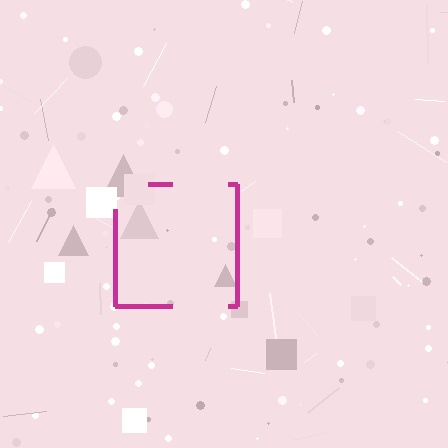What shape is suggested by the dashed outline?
The dashed outline suggests a square.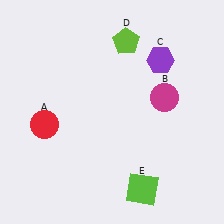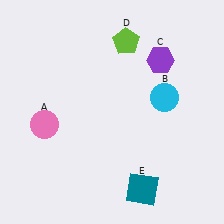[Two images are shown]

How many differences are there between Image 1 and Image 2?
There are 3 differences between the two images.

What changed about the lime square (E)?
In Image 1, E is lime. In Image 2, it changed to teal.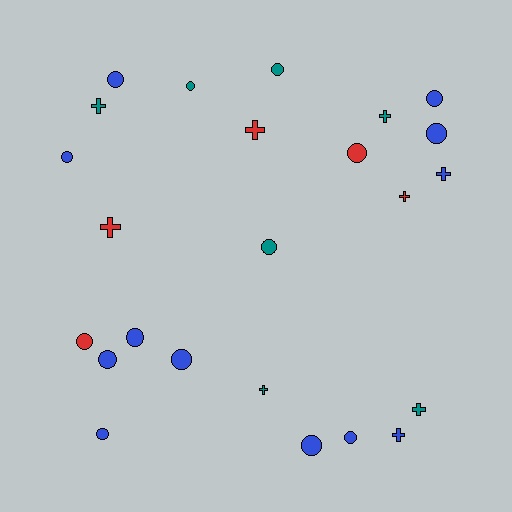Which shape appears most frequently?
Circle, with 15 objects.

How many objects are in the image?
There are 24 objects.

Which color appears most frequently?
Blue, with 12 objects.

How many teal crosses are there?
There are 4 teal crosses.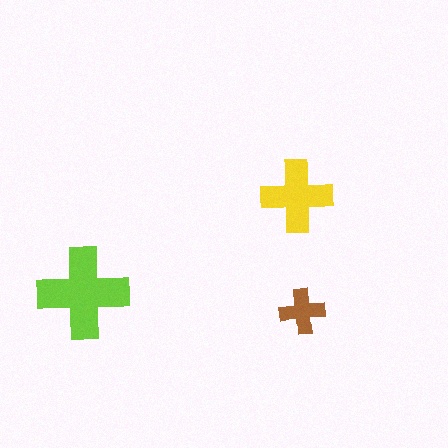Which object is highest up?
The yellow cross is topmost.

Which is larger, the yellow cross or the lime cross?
The lime one.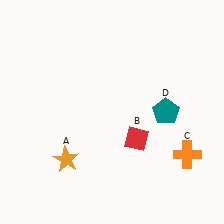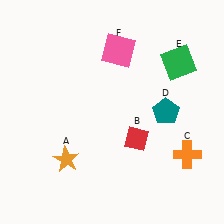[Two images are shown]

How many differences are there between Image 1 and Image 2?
There are 2 differences between the two images.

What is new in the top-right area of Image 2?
A green square (E) was added in the top-right area of Image 2.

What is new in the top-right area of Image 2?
A pink square (F) was added in the top-right area of Image 2.